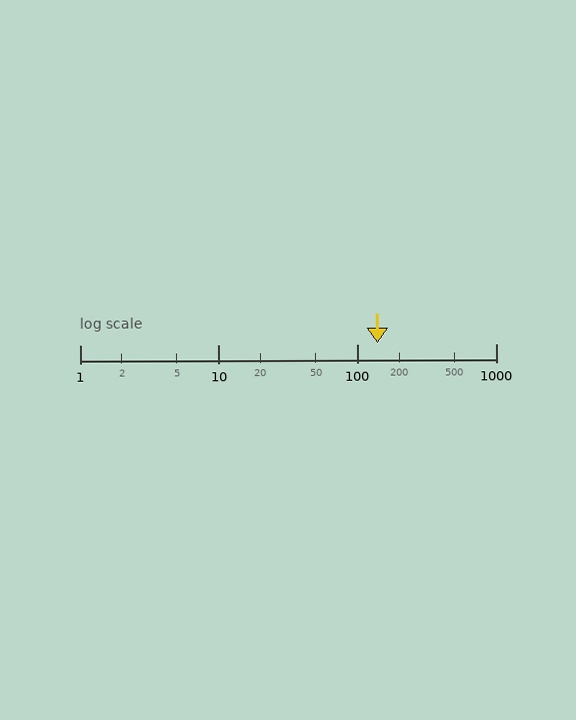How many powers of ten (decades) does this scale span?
The scale spans 3 decades, from 1 to 1000.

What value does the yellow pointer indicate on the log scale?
The pointer indicates approximately 140.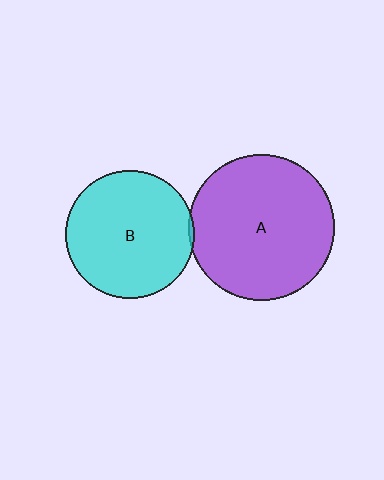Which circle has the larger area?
Circle A (purple).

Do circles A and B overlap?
Yes.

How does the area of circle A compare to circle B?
Approximately 1.3 times.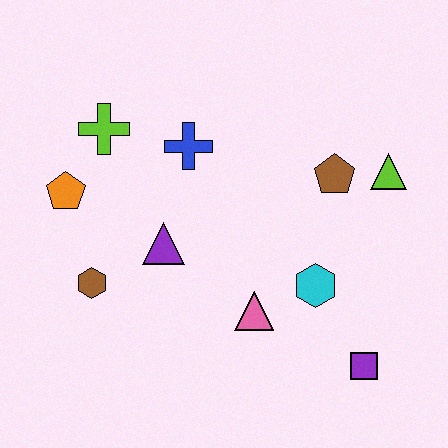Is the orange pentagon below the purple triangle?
No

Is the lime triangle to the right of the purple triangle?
Yes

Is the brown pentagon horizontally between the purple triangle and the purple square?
Yes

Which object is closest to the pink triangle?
The cyan hexagon is closest to the pink triangle.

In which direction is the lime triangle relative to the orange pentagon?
The lime triangle is to the right of the orange pentagon.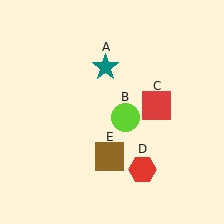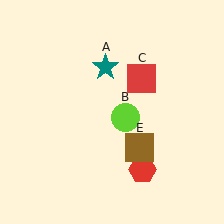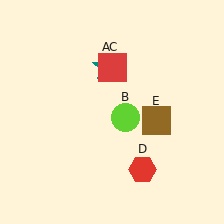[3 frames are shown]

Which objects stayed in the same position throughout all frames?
Teal star (object A) and lime circle (object B) and red hexagon (object D) remained stationary.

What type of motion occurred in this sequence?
The red square (object C), brown square (object E) rotated counterclockwise around the center of the scene.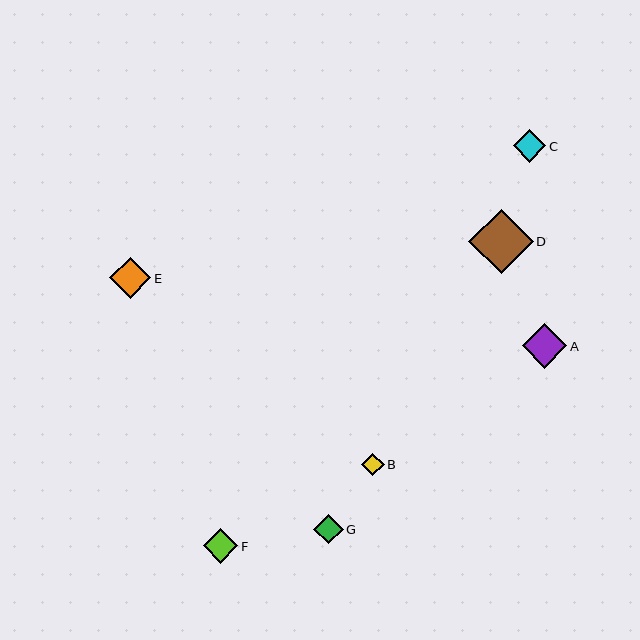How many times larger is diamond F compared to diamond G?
Diamond F is approximately 1.2 times the size of diamond G.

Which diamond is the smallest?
Diamond B is the smallest with a size of approximately 23 pixels.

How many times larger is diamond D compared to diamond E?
Diamond D is approximately 1.6 times the size of diamond E.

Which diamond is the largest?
Diamond D is the largest with a size of approximately 64 pixels.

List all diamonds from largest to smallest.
From largest to smallest: D, A, E, F, C, G, B.